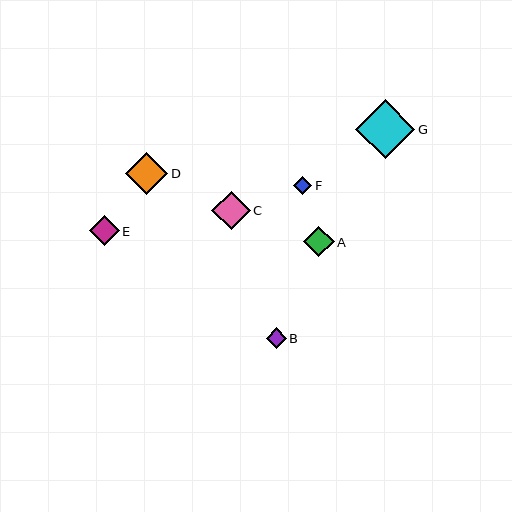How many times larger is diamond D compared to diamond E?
Diamond D is approximately 1.4 times the size of diamond E.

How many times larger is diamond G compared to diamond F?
Diamond G is approximately 3.2 times the size of diamond F.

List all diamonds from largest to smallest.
From largest to smallest: G, D, C, A, E, B, F.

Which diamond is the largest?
Diamond G is the largest with a size of approximately 59 pixels.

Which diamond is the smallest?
Diamond F is the smallest with a size of approximately 18 pixels.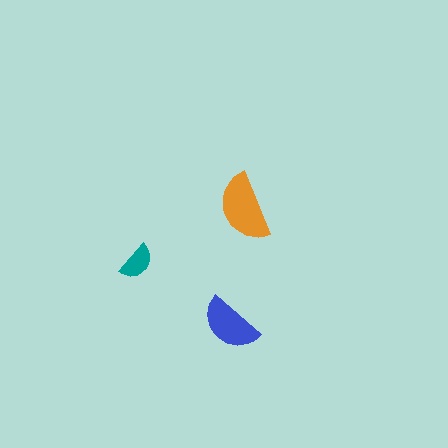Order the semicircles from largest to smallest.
the orange one, the blue one, the teal one.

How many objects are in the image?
There are 3 objects in the image.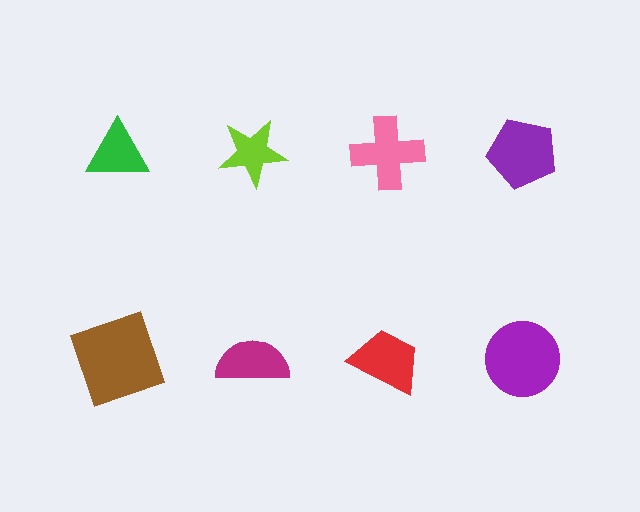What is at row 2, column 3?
A red trapezoid.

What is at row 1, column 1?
A green triangle.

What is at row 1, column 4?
A purple pentagon.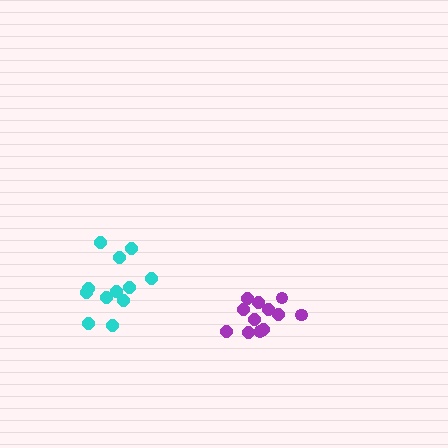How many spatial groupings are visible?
There are 2 spatial groupings.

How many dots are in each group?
Group 1: 12 dots, Group 2: 12 dots (24 total).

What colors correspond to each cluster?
The clusters are colored: cyan, purple.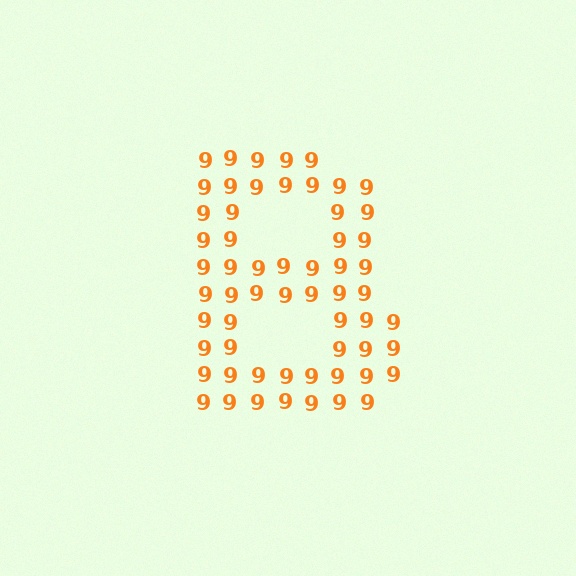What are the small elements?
The small elements are digit 9's.